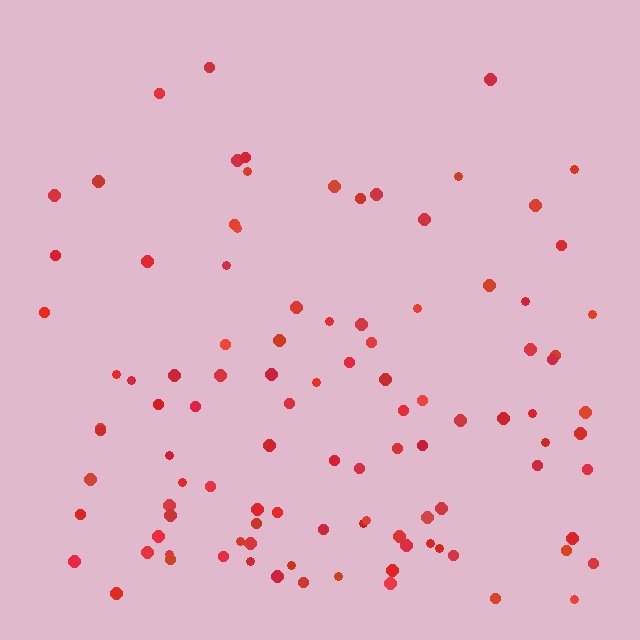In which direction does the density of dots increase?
From top to bottom, with the bottom side densest.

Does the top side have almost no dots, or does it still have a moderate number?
Still a moderate number, just noticeably fewer than the bottom.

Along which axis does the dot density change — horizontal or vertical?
Vertical.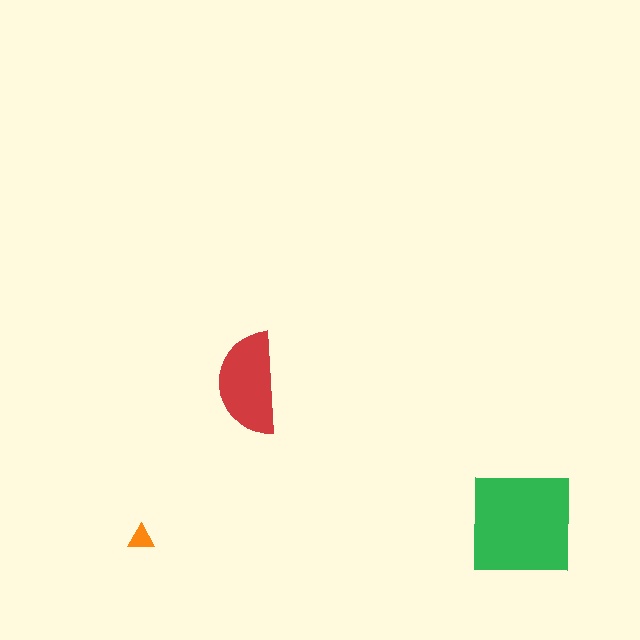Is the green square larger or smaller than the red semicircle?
Larger.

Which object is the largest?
The green square.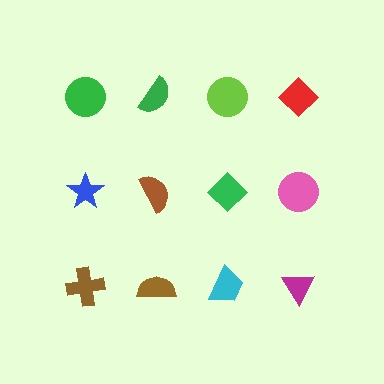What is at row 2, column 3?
A green diamond.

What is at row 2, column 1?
A blue star.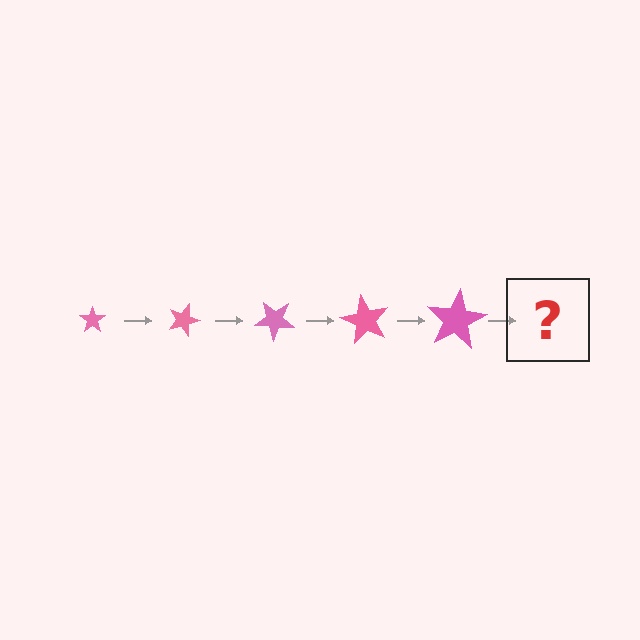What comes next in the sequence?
The next element should be a star, larger than the previous one and rotated 100 degrees from the start.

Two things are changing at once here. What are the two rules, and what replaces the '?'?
The two rules are that the star grows larger each step and it rotates 20 degrees each step. The '?' should be a star, larger than the previous one and rotated 100 degrees from the start.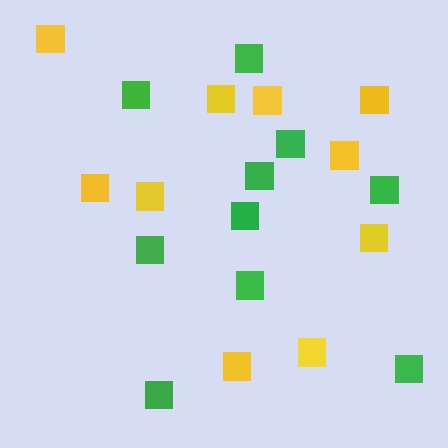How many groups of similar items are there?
There are 2 groups: one group of yellow squares (10) and one group of green squares (10).